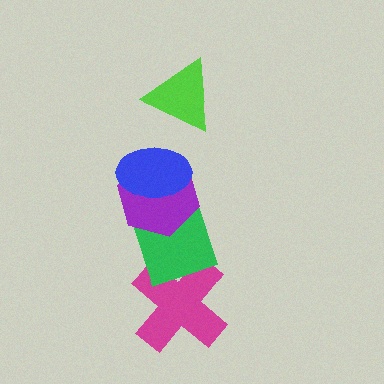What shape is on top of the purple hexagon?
The blue ellipse is on top of the purple hexagon.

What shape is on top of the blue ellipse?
The lime triangle is on top of the blue ellipse.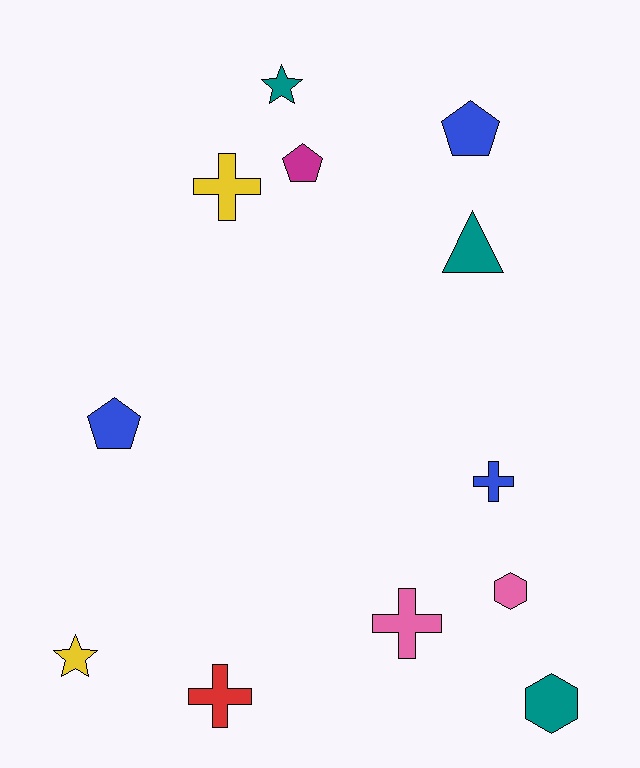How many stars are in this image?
There are 2 stars.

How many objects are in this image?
There are 12 objects.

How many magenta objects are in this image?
There is 1 magenta object.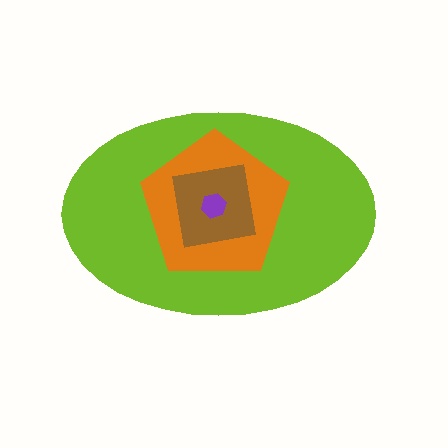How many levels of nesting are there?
4.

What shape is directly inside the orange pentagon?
The brown square.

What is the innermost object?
The purple hexagon.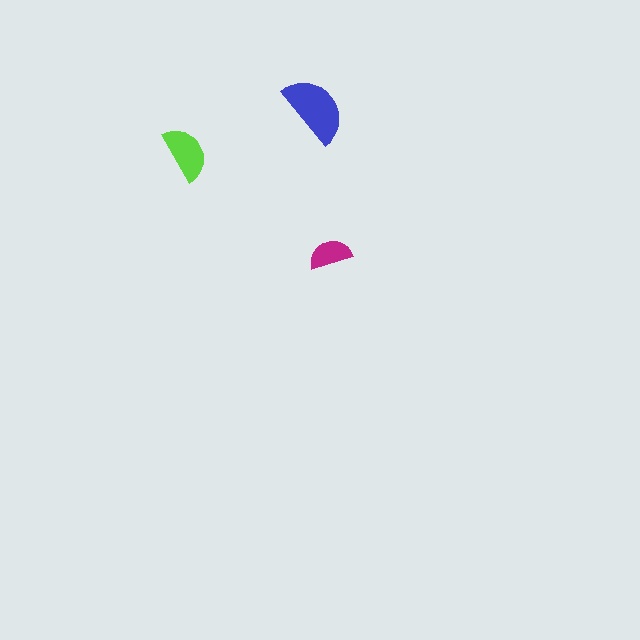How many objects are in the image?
There are 3 objects in the image.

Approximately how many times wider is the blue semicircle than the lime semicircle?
About 1.5 times wider.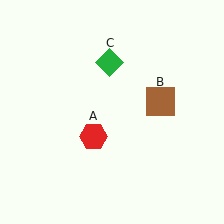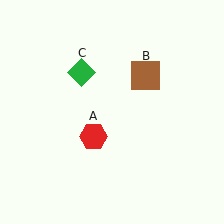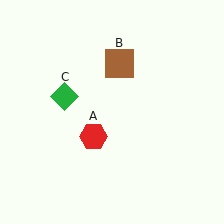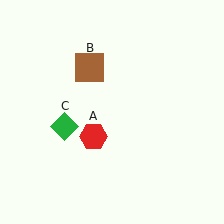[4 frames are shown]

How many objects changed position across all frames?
2 objects changed position: brown square (object B), green diamond (object C).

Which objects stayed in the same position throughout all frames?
Red hexagon (object A) remained stationary.